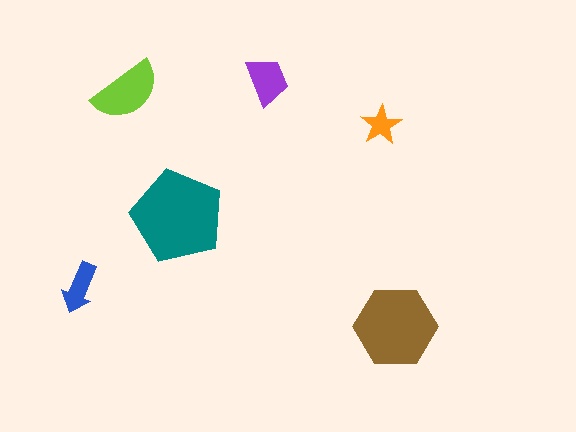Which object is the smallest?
The orange star.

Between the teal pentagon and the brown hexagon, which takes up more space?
The teal pentagon.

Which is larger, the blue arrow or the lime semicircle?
The lime semicircle.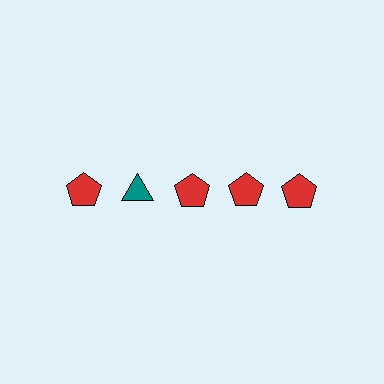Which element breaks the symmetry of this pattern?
The teal triangle in the top row, second from left column breaks the symmetry. All other shapes are red pentagons.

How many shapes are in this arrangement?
There are 5 shapes arranged in a grid pattern.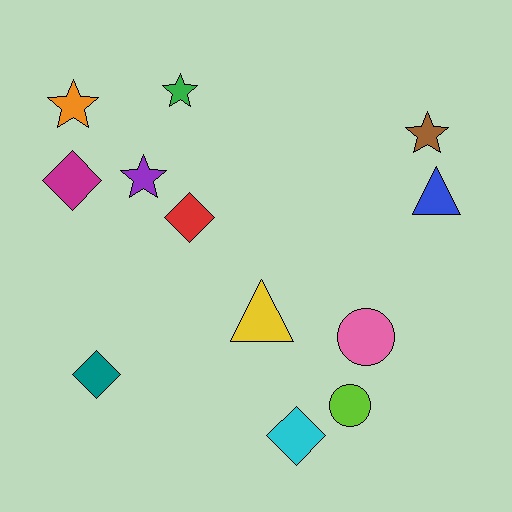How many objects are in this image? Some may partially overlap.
There are 12 objects.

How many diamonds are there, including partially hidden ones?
There are 4 diamonds.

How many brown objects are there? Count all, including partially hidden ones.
There is 1 brown object.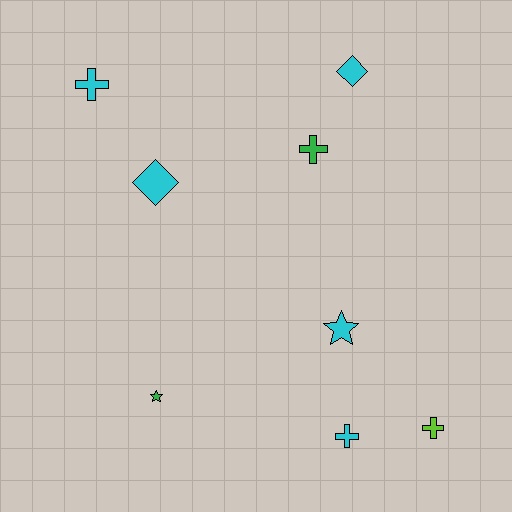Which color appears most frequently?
Cyan, with 5 objects.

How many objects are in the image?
There are 8 objects.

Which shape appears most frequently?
Cross, with 4 objects.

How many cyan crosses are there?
There are 2 cyan crosses.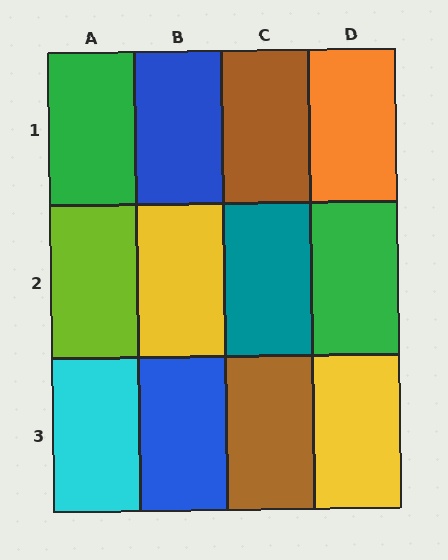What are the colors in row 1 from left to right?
Green, blue, brown, orange.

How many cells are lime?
1 cell is lime.